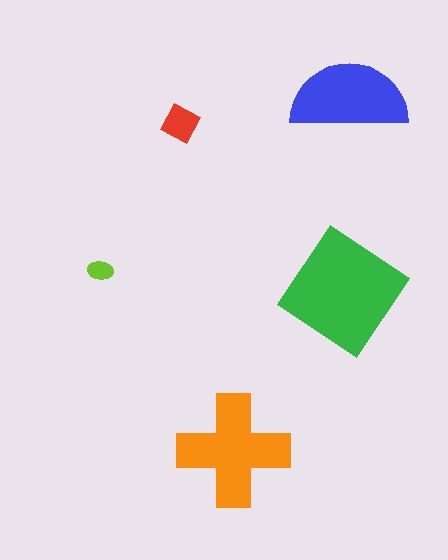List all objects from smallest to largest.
The lime ellipse, the red diamond, the blue semicircle, the orange cross, the green diamond.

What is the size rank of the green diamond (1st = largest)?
1st.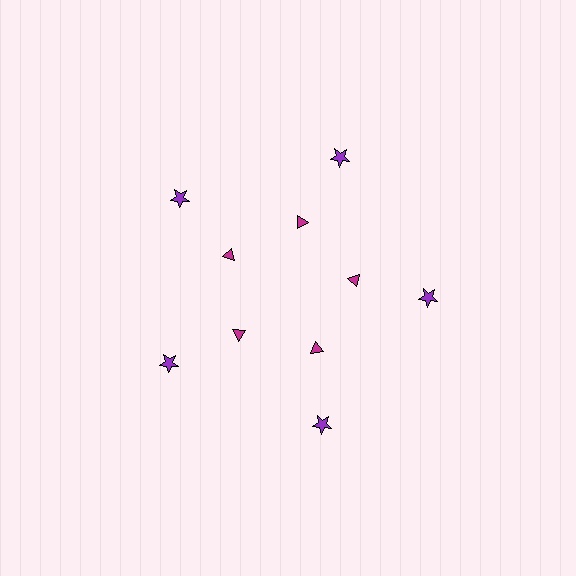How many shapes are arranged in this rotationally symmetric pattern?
There are 10 shapes, arranged in 5 groups of 2.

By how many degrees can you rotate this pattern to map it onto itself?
The pattern maps onto itself every 72 degrees of rotation.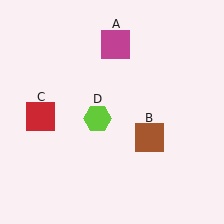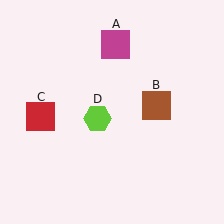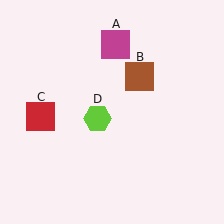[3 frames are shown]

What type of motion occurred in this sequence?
The brown square (object B) rotated counterclockwise around the center of the scene.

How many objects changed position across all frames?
1 object changed position: brown square (object B).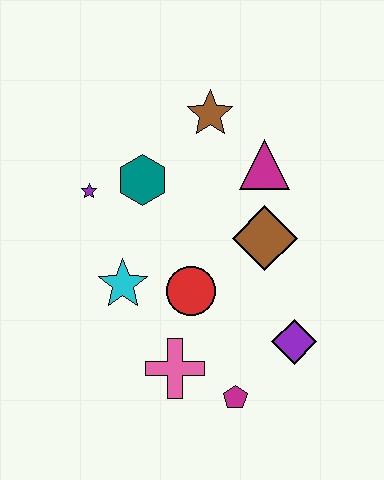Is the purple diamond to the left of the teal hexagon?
No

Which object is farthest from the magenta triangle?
The magenta pentagon is farthest from the magenta triangle.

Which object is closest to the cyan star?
The red circle is closest to the cyan star.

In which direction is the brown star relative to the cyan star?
The brown star is above the cyan star.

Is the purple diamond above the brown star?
No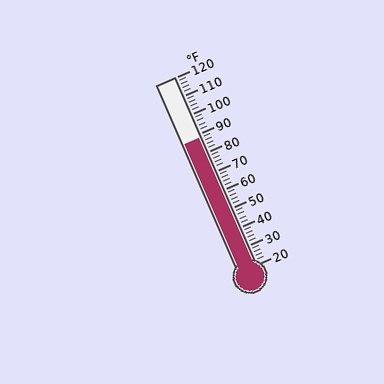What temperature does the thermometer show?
The thermometer shows approximately 88°F.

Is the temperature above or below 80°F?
The temperature is above 80°F.